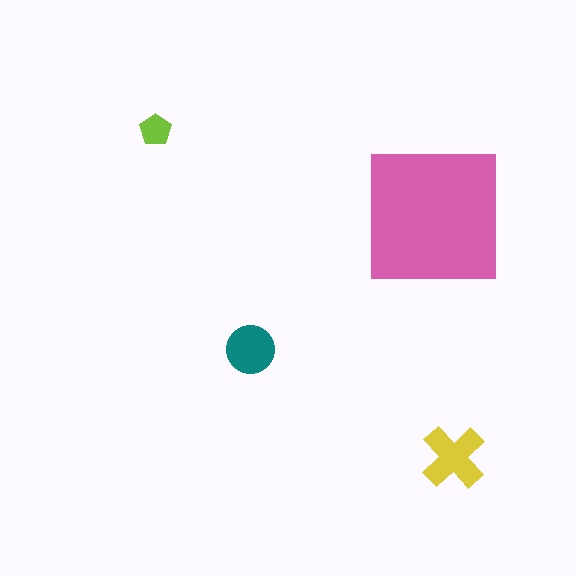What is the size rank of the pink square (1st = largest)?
1st.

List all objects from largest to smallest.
The pink square, the yellow cross, the teal circle, the lime pentagon.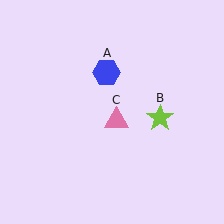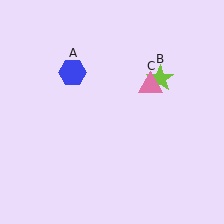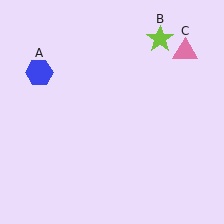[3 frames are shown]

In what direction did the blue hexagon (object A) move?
The blue hexagon (object A) moved left.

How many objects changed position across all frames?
3 objects changed position: blue hexagon (object A), lime star (object B), pink triangle (object C).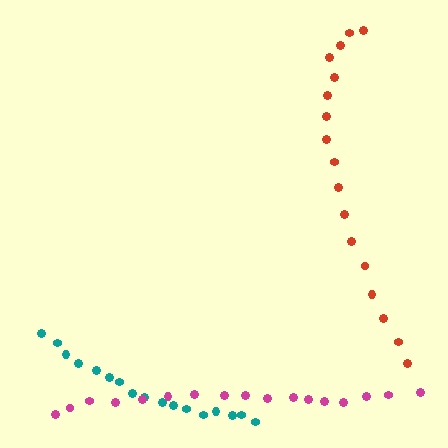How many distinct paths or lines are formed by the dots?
There are 3 distinct paths.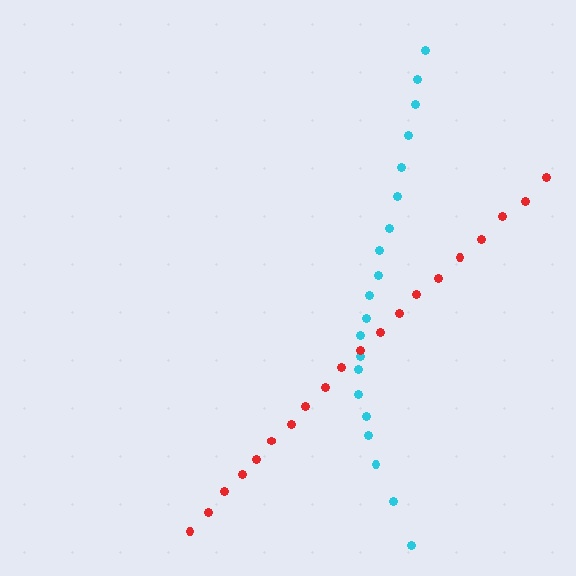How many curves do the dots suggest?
There are 2 distinct paths.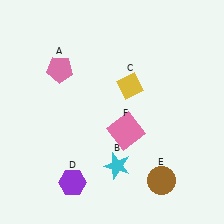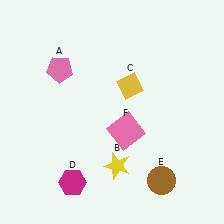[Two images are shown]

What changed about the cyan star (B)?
In Image 1, B is cyan. In Image 2, it changed to yellow.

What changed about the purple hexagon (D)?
In Image 1, D is purple. In Image 2, it changed to magenta.